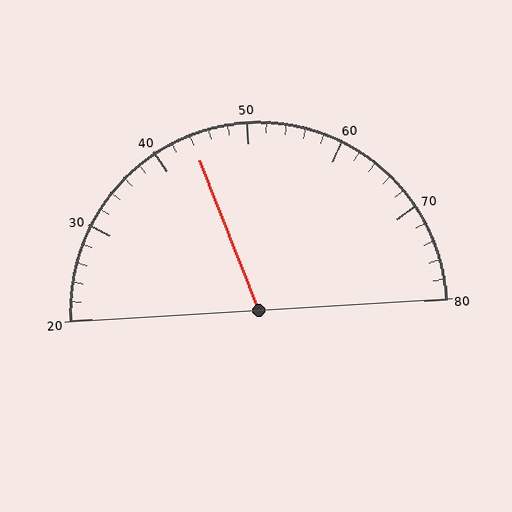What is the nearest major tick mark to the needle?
The nearest major tick mark is 40.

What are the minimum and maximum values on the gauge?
The gauge ranges from 20 to 80.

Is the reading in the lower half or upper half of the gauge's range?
The reading is in the lower half of the range (20 to 80).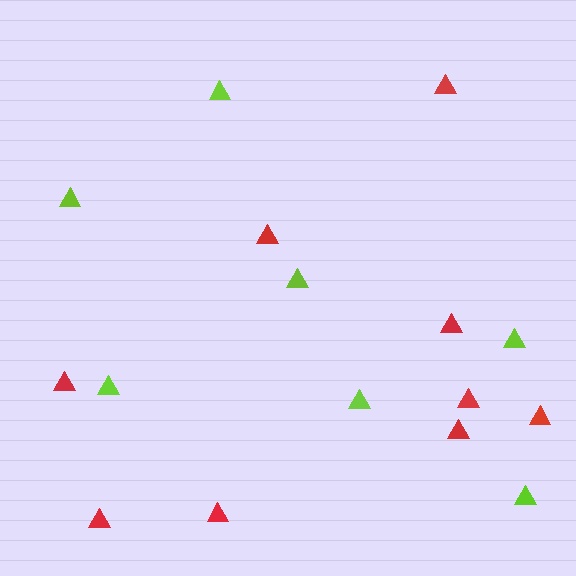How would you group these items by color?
There are 2 groups: one group of red triangles (9) and one group of lime triangles (7).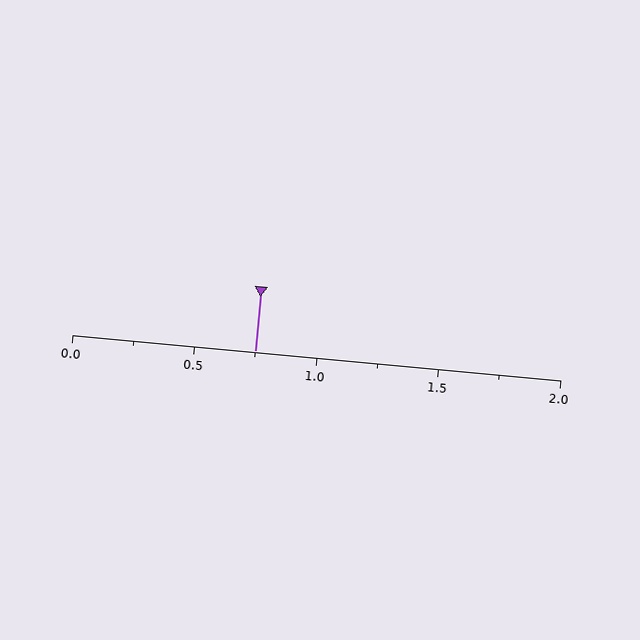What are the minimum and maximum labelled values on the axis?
The axis runs from 0.0 to 2.0.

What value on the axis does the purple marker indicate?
The marker indicates approximately 0.75.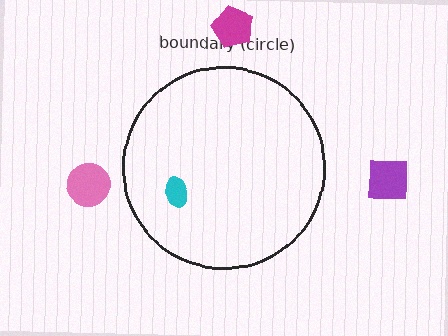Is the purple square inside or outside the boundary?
Outside.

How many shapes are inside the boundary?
1 inside, 3 outside.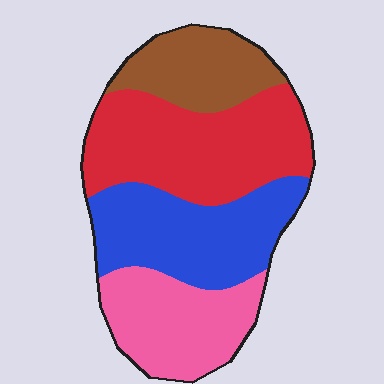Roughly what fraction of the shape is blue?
Blue takes up about one quarter (1/4) of the shape.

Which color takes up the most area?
Red, at roughly 35%.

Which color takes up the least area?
Brown, at roughly 15%.